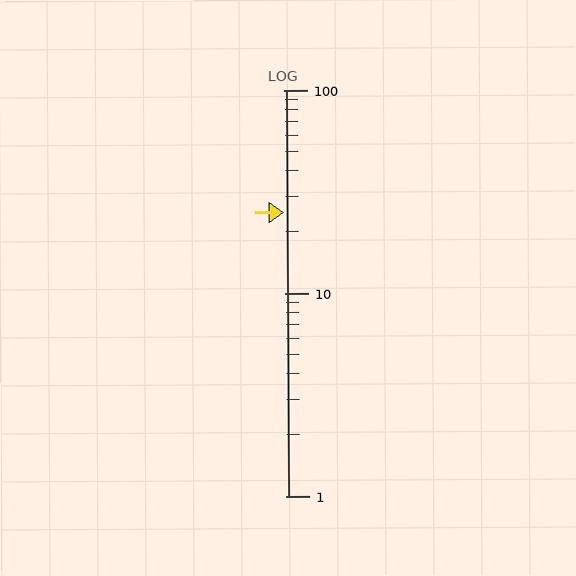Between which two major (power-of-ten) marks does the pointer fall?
The pointer is between 10 and 100.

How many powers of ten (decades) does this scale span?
The scale spans 2 decades, from 1 to 100.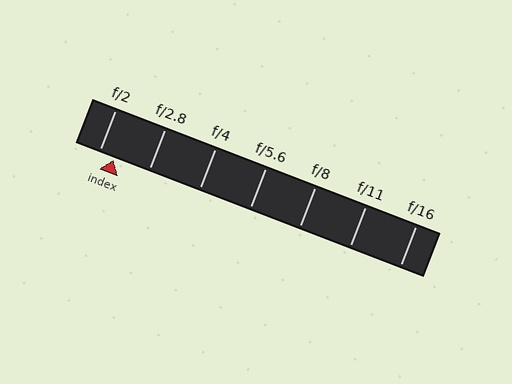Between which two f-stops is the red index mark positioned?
The index mark is between f/2 and f/2.8.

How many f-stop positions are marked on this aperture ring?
There are 7 f-stop positions marked.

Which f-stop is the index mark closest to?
The index mark is closest to f/2.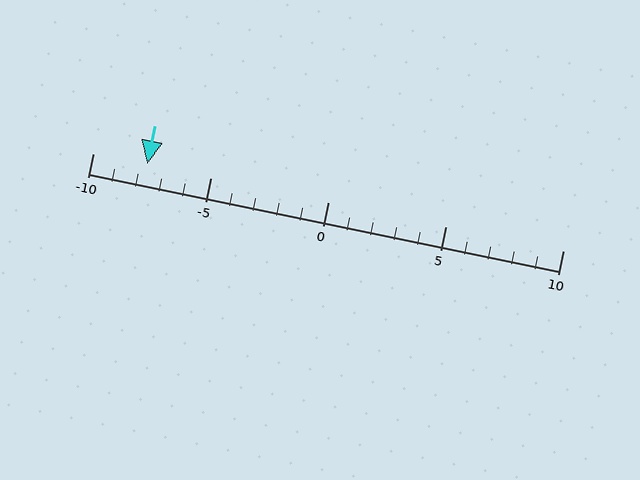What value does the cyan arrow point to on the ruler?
The cyan arrow points to approximately -8.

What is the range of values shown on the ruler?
The ruler shows values from -10 to 10.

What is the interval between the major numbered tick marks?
The major tick marks are spaced 5 units apart.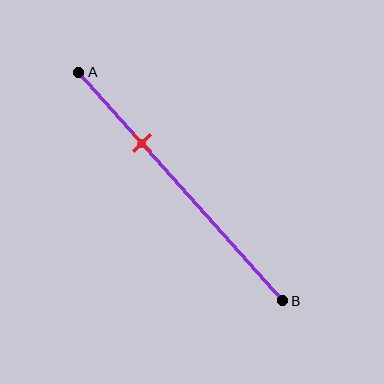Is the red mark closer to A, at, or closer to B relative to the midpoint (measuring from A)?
The red mark is closer to point A than the midpoint of segment AB.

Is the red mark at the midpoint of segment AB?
No, the mark is at about 30% from A, not at the 50% midpoint.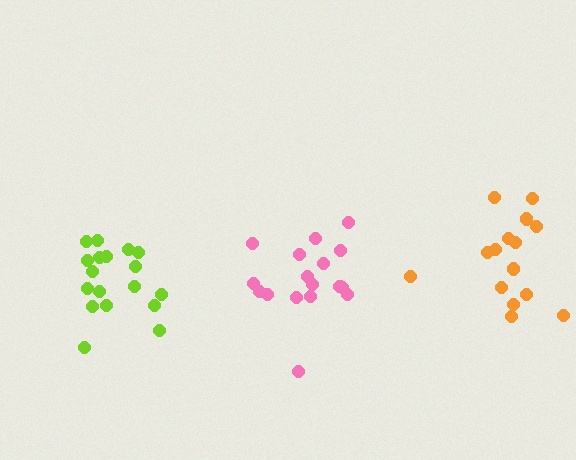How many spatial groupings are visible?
There are 3 spatial groupings.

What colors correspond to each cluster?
The clusters are colored: pink, lime, orange.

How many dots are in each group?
Group 1: 17 dots, Group 2: 18 dots, Group 3: 16 dots (51 total).